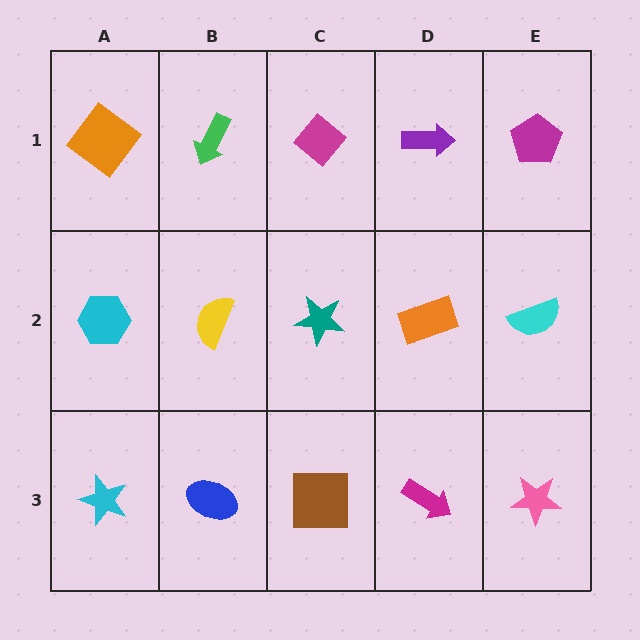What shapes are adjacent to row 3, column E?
A cyan semicircle (row 2, column E), a magenta arrow (row 3, column D).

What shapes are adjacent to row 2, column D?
A purple arrow (row 1, column D), a magenta arrow (row 3, column D), a teal star (row 2, column C), a cyan semicircle (row 2, column E).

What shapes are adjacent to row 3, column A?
A cyan hexagon (row 2, column A), a blue ellipse (row 3, column B).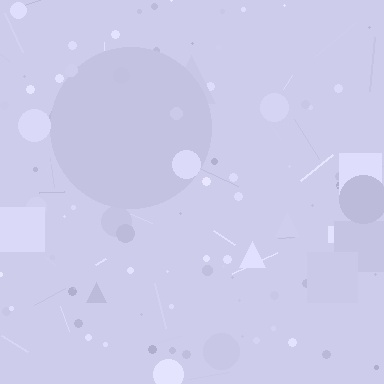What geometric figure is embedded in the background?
A circle is embedded in the background.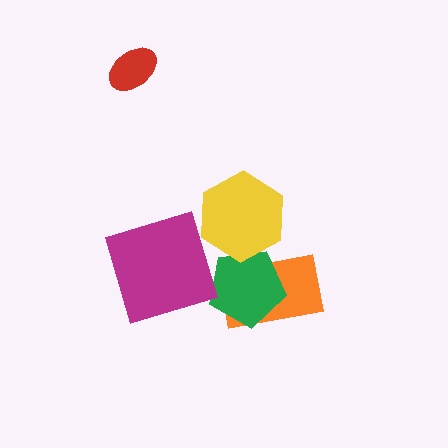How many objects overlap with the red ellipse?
0 objects overlap with the red ellipse.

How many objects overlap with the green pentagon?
2 objects overlap with the green pentagon.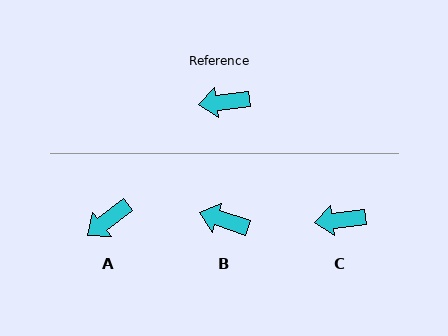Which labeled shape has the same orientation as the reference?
C.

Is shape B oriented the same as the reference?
No, it is off by about 24 degrees.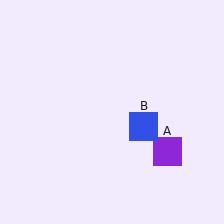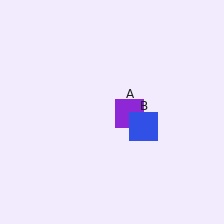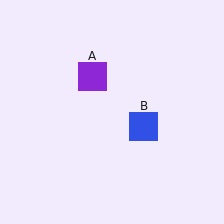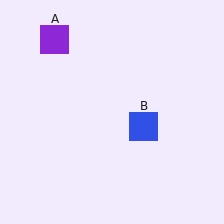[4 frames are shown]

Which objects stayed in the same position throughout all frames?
Blue square (object B) remained stationary.